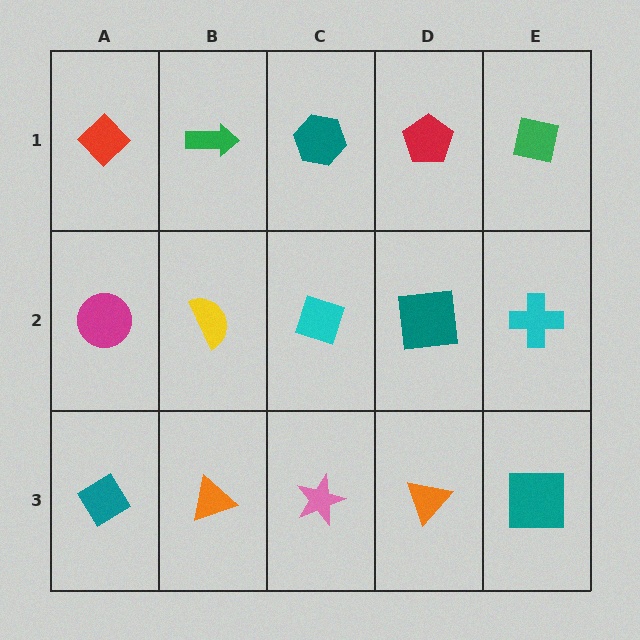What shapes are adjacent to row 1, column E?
A cyan cross (row 2, column E), a red pentagon (row 1, column D).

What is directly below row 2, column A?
A teal diamond.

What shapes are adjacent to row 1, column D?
A teal square (row 2, column D), a teal hexagon (row 1, column C), a green square (row 1, column E).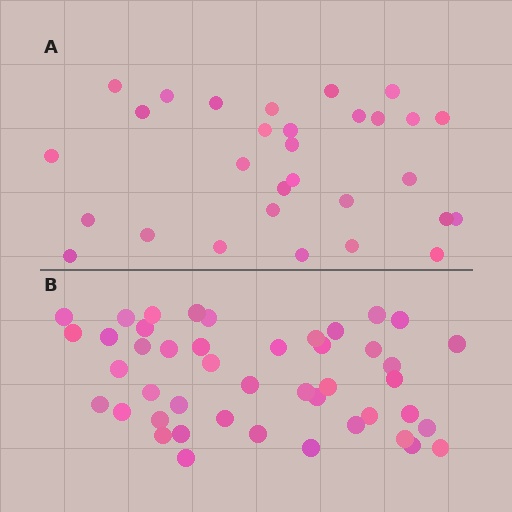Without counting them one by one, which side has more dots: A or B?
Region B (the bottom region) has more dots.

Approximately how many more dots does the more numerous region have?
Region B has approximately 15 more dots than region A.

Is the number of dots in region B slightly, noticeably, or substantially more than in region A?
Region B has substantially more. The ratio is roughly 1.5 to 1.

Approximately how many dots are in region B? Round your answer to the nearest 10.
About 40 dots. (The exact count is 45, which rounds to 40.)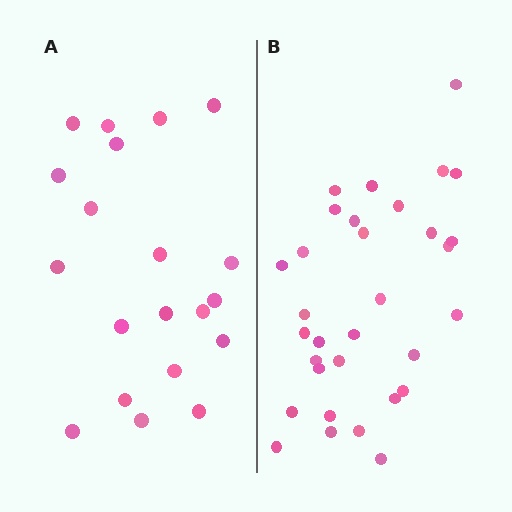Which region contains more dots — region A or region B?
Region B (the right region) has more dots.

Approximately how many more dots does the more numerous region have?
Region B has roughly 12 or so more dots than region A.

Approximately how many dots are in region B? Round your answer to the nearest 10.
About 30 dots. (The exact count is 32, which rounds to 30.)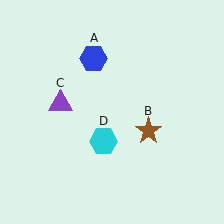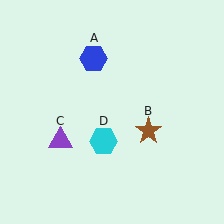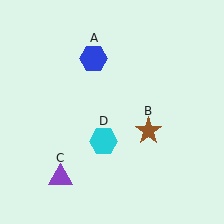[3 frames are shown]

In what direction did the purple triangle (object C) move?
The purple triangle (object C) moved down.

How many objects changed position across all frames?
1 object changed position: purple triangle (object C).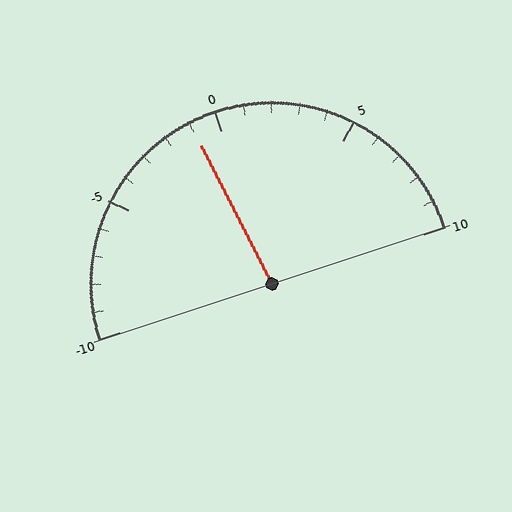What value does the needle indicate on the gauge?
The needle indicates approximately -1.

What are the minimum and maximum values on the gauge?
The gauge ranges from -10 to 10.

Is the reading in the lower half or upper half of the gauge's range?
The reading is in the lower half of the range (-10 to 10).